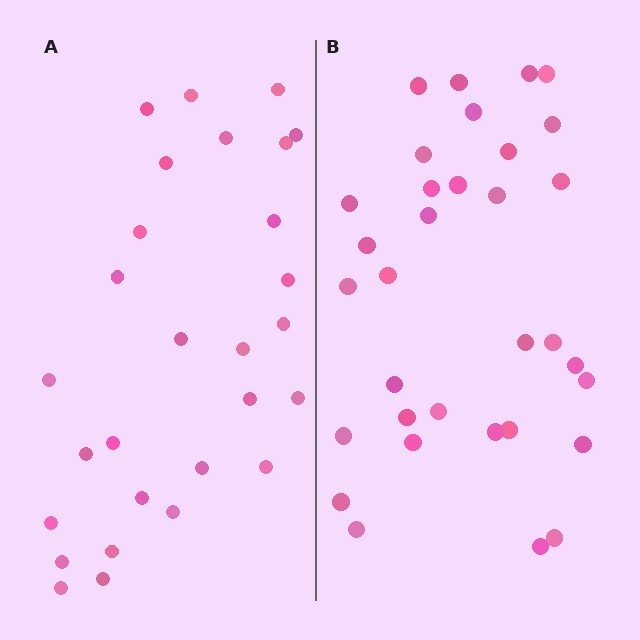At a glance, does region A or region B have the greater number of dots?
Region B (the right region) has more dots.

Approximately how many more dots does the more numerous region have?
Region B has about 5 more dots than region A.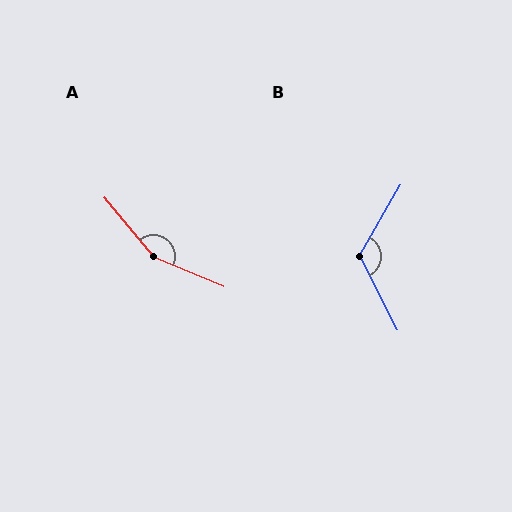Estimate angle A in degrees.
Approximately 152 degrees.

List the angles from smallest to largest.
B (123°), A (152°).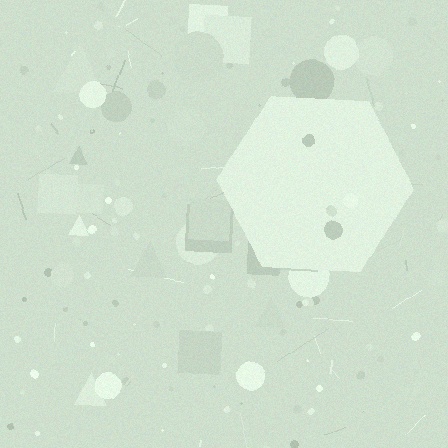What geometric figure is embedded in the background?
A hexagon is embedded in the background.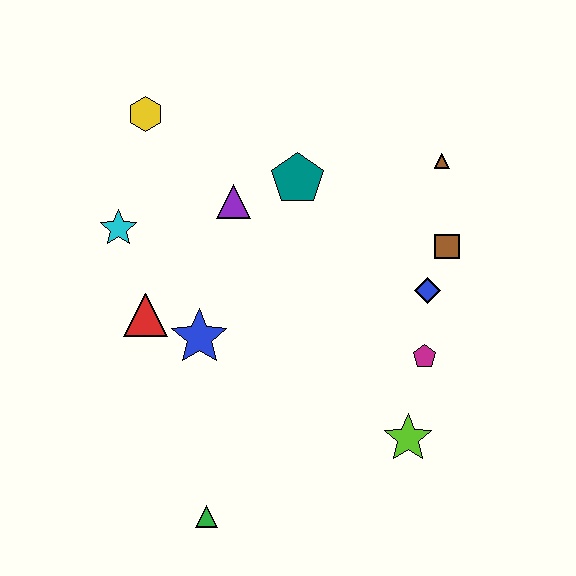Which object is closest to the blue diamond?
The brown square is closest to the blue diamond.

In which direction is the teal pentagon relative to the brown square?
The teal pentagon is to the left of the brown square.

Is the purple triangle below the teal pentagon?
Yes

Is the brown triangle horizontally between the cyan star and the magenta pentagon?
No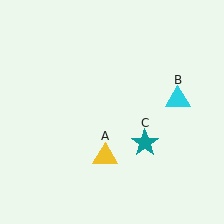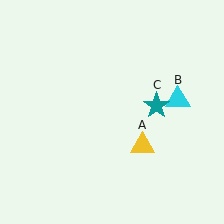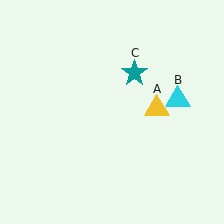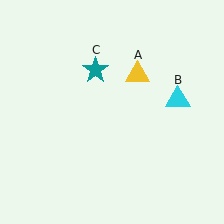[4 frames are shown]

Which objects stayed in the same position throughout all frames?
Cyan triangle (object B) remained stationary.